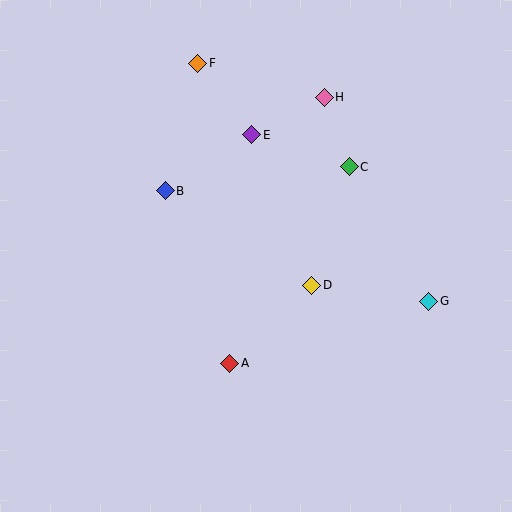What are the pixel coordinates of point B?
Point B is at (165, 191).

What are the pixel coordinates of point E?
Point E is at (252, 135).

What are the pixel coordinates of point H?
Point H is at (324, 97).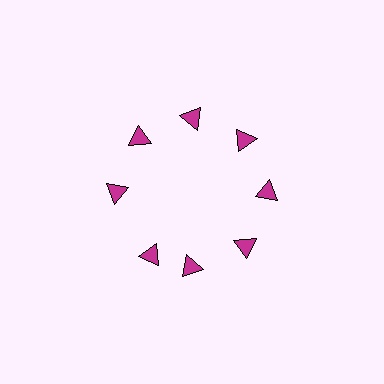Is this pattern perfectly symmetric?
No. The 8 magenta triangles are arranged in a ring, but one element near the 8 o'clock position is rotated out of alignment along the ring, breaking the 8-fold rotational symmetry.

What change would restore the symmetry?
The symmetry would be restored by rotating it back into even spacing with its neighbors so that all 8 triangles sit at equal angles and equal distance from the center.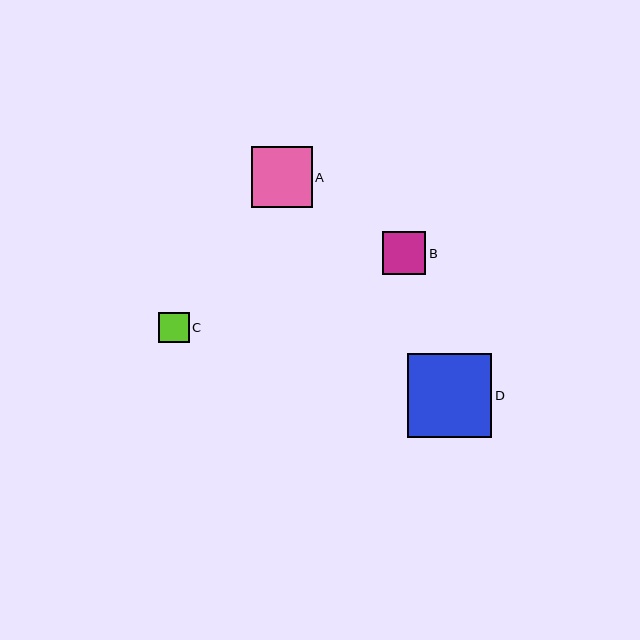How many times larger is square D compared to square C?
Square D is approximately 2.8 times the size of square C.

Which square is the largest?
Square D is the largest with a size of approximately 84 pixels.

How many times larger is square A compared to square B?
Square A is approximately 1.4 times the size of square B.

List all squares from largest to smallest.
From largest to smallest: D, A, B, C.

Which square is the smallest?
Square C is the smallest with a size of approximately 30 pixels.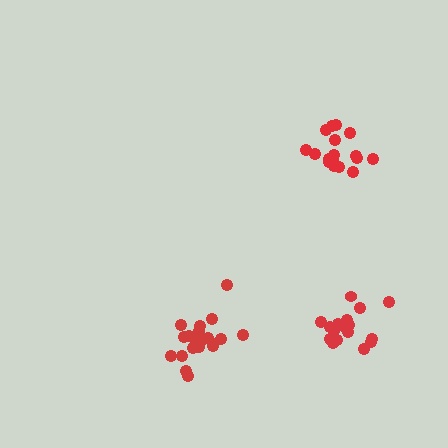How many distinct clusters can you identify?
There are 3 distinct clusters.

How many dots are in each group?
Group 1: 20 dots, Group 2: 17 dots, Group 3: 17 dots (54 total).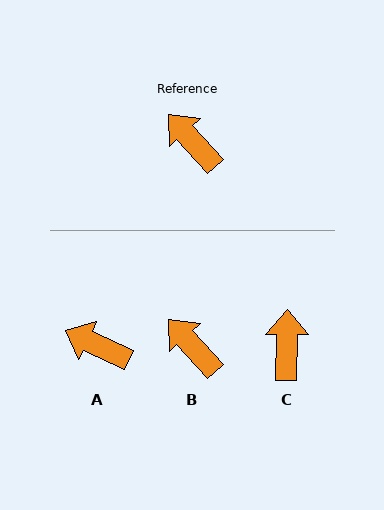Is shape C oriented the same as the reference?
No, it is off by about 43 degrees.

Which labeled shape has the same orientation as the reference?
B.